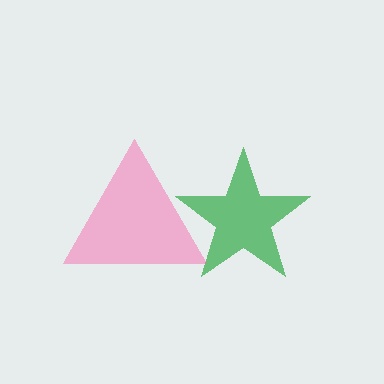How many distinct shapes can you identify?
There are 2 distinct shapes: a green star, a pink triangle.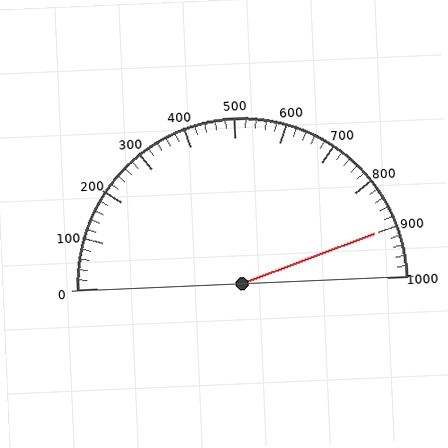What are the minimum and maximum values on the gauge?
The gauge ranges from 0 to 1000.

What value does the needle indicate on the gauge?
The needle indicates approximately 900.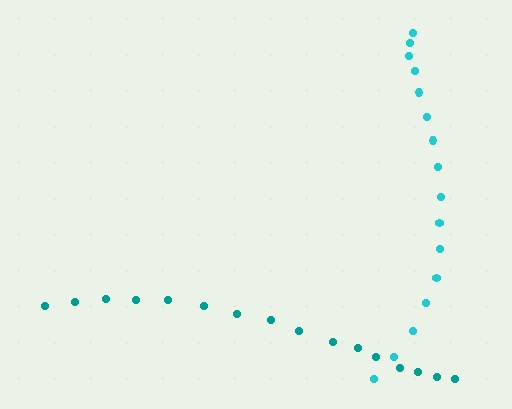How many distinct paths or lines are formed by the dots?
There are 2 distinct paths.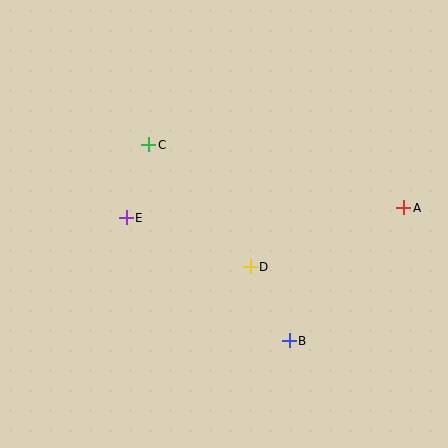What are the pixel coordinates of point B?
Point B is at (289, 341).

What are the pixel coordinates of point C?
Point C is at (149, 145).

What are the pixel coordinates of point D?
Point D is at (250, 267).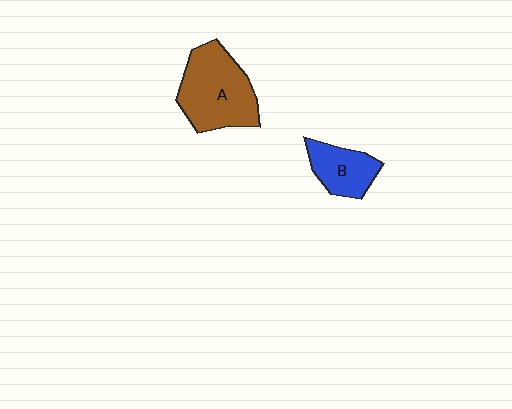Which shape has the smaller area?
Shape B (blue).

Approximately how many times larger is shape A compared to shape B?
Approximately 1.8 times.